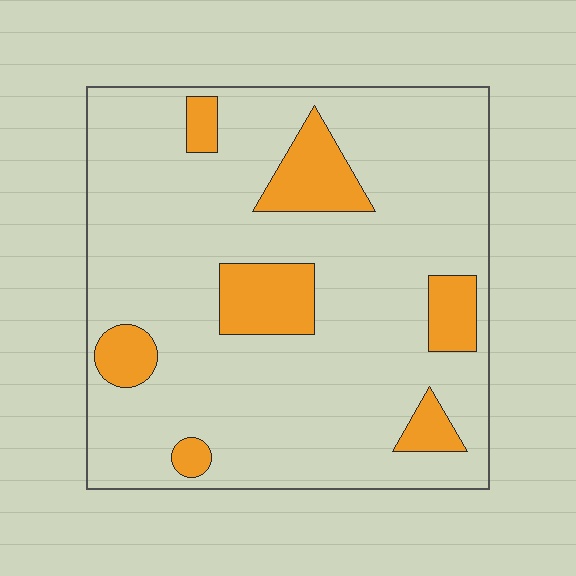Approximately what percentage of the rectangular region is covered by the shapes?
Approximately 15%.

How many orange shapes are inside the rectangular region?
7.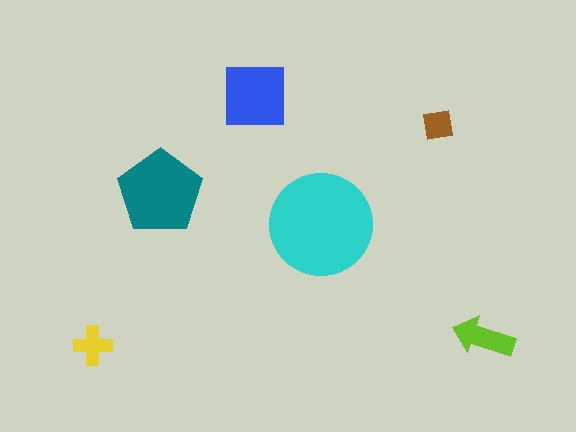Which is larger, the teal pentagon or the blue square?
The teal pentagon.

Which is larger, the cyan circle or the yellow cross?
The cyan circle.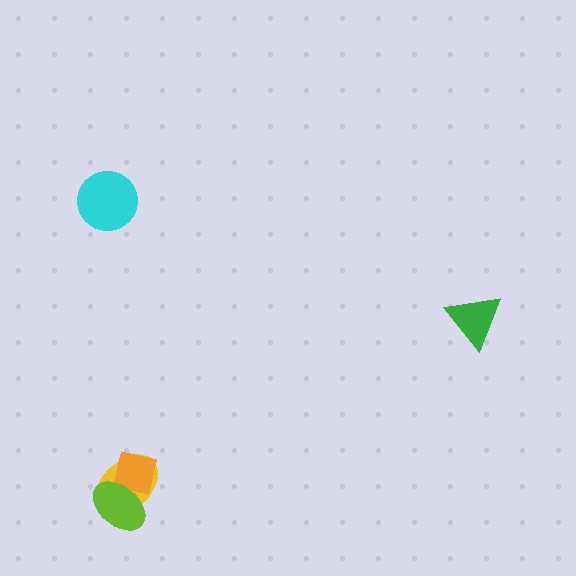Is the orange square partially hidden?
Yes, it is partially covered by another shape.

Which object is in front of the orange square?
The lime ellipse is in front of the orange square.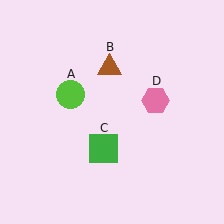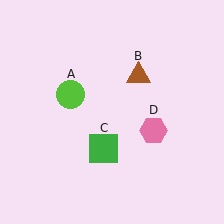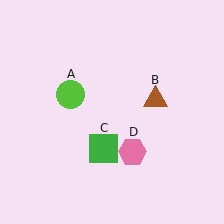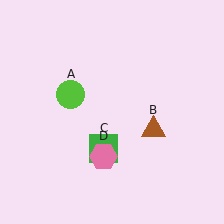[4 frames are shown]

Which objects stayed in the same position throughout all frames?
Lime circle (object A) and green square (object C) remained stationary.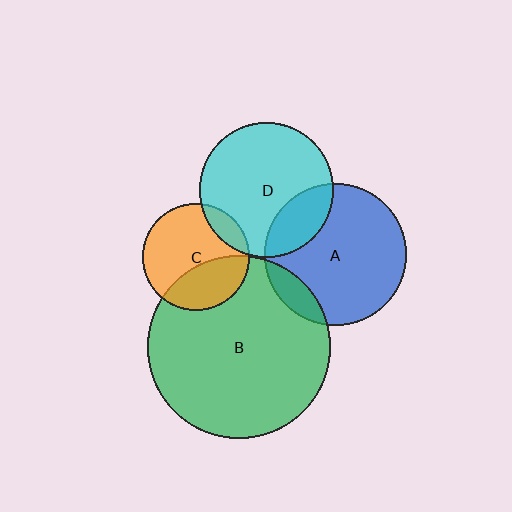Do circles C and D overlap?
Yes.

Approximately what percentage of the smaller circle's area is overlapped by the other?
Approximately 10%.